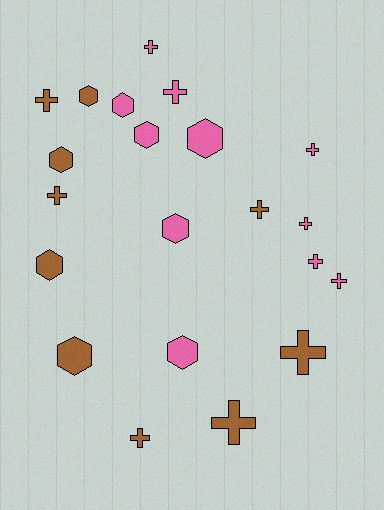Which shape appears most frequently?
Cross, with 12 objects.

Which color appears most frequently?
Pink, with 11 objects.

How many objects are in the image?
There are 21 objects.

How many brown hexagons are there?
There are 4 brown hexagons.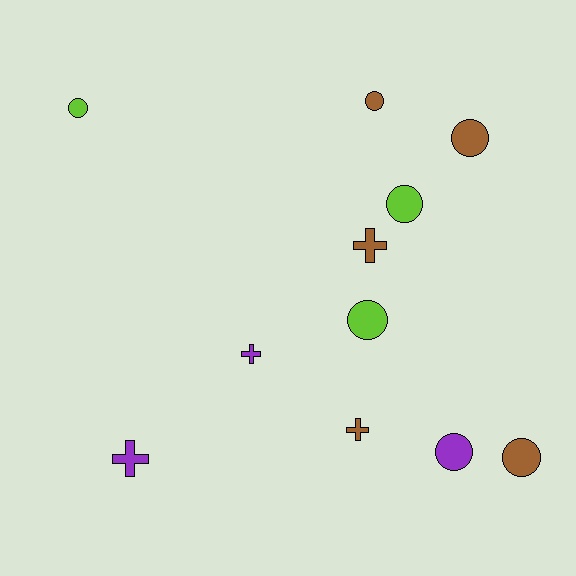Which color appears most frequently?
Brown, with 5 objects.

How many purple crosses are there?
There are 2 purple crosses.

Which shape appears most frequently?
Circle, with 7 objects.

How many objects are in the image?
There are 11 objects.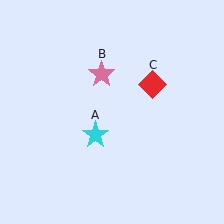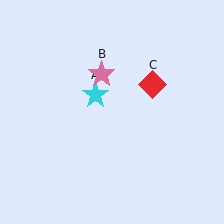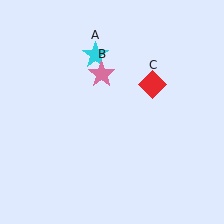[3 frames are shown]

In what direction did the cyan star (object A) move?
The cyan star (object A) moved up.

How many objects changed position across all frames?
1 object changed position: cyan star (object A).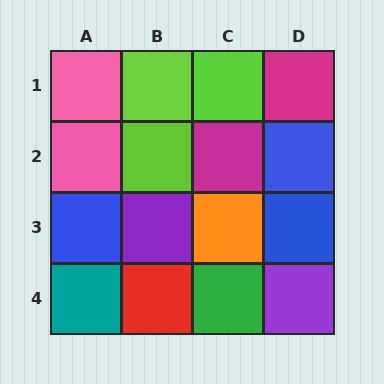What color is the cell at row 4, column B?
Red.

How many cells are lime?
3 cells are lime.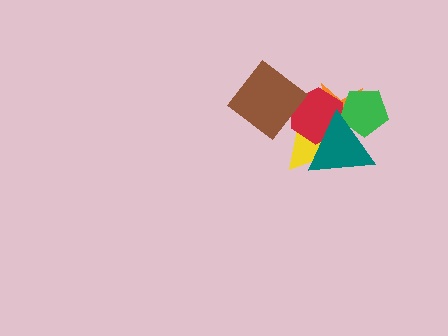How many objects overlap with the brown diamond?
2 objects overlap with the brown diamond.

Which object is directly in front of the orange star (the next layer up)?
The red hexagon is directly in front of the orange star.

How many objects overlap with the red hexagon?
5 objects overlap with the red hexagon.